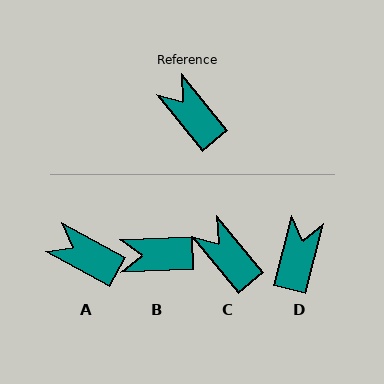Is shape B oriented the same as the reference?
No, it is off by about 53 degrees.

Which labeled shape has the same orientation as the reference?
C.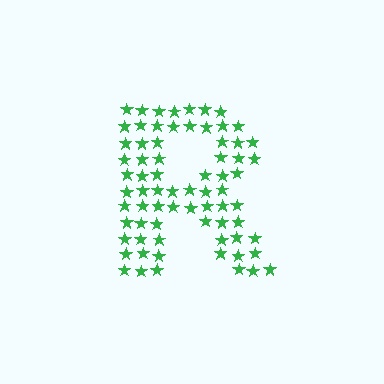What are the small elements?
The small elements are stars.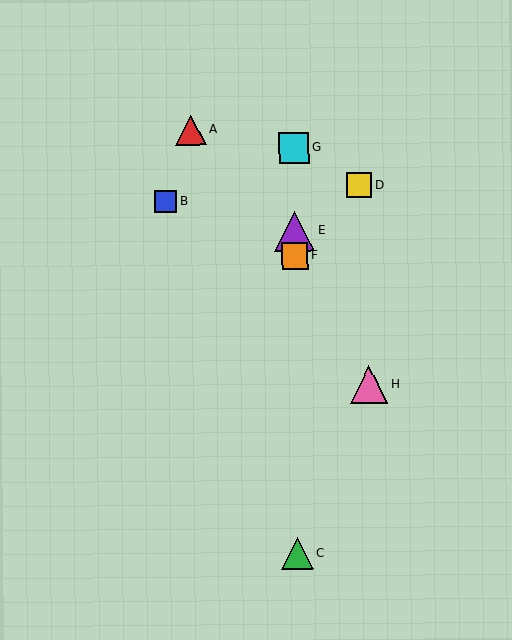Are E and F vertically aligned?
Yes, both are at x≈295.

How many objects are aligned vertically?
4 objects (C, E, F, G) are aligned vertically.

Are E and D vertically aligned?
No, E is at x≈295 and D is at x≈359.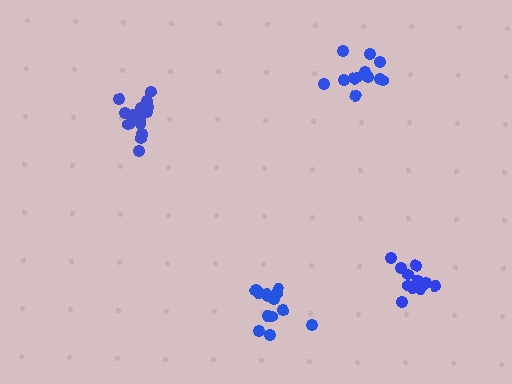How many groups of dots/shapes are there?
There are 4 groups.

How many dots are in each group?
Group 1: 17 dots, Group 2: 12 dots, Group 3: 11 dots, Group 4: 13 dots (53 total).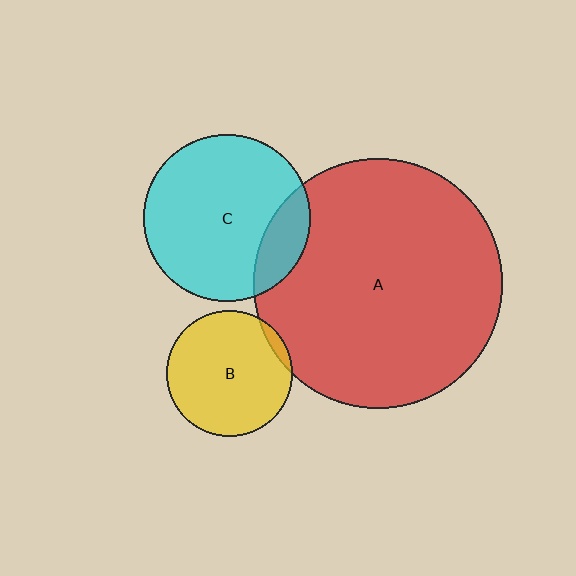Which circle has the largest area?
Circle A (red).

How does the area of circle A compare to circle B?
Approximately 3.9 times.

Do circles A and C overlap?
Yes.